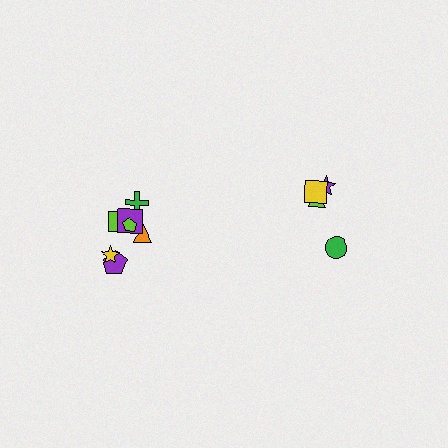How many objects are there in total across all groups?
There are 11 objects.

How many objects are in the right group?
There are 4 objects.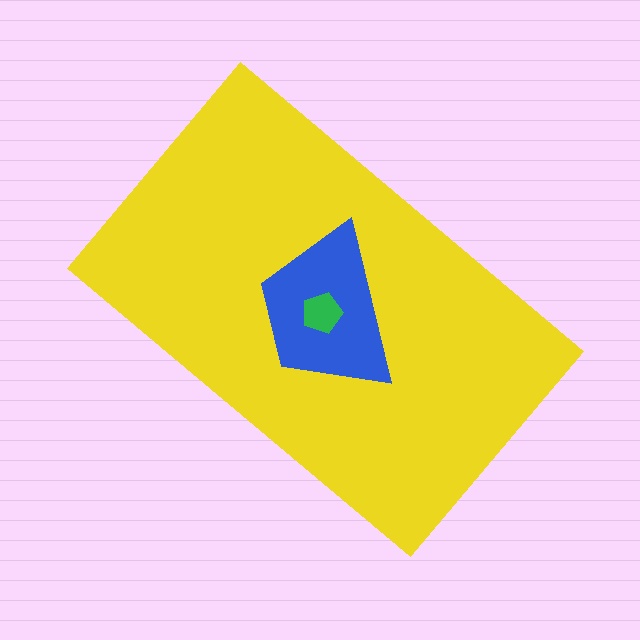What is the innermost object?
The green pentagon.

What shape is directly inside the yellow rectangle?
The blue trapezoid.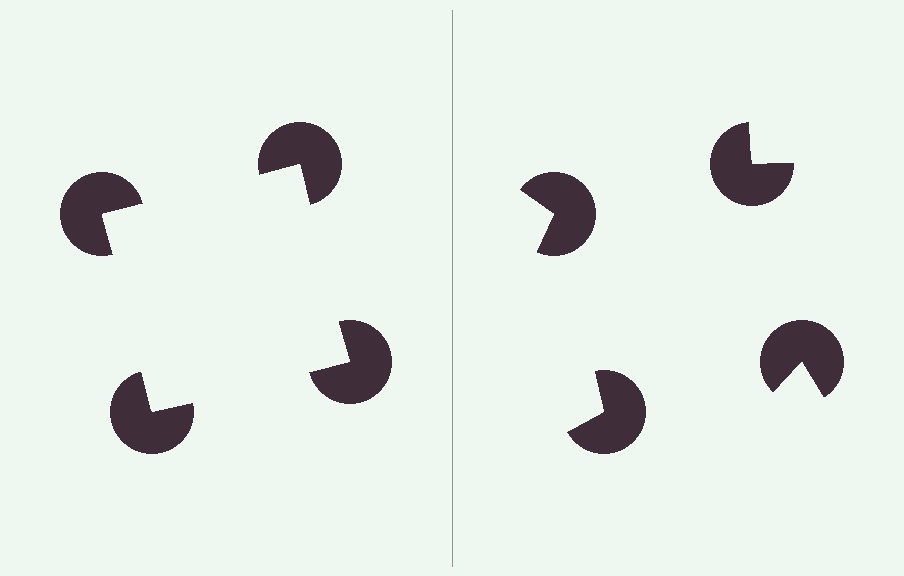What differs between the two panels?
The pac-man discs are positioned identically on both sides; only the wedge orientations differ. On the left they align to a square; on the right they are misaligned.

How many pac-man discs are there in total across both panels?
8 — 4 on each side.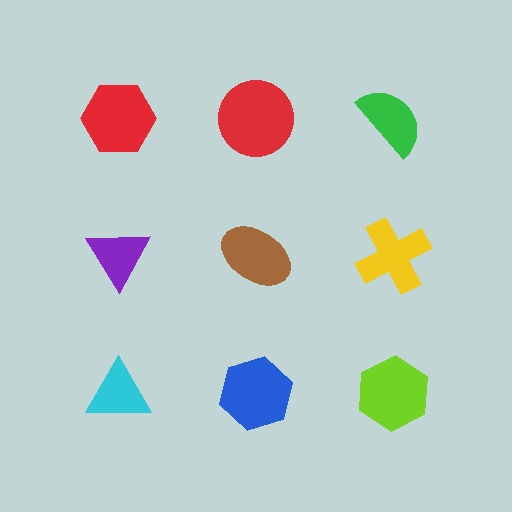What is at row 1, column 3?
A green semicircle.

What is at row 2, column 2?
A brown ellipse.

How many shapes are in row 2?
3 shapes.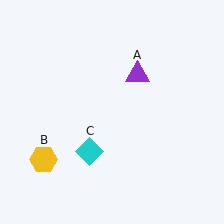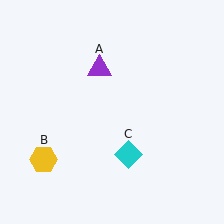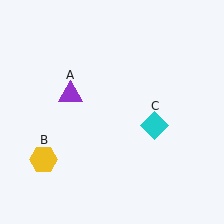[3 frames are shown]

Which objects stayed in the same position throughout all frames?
Yellow hexagon (object B) remained stationary.